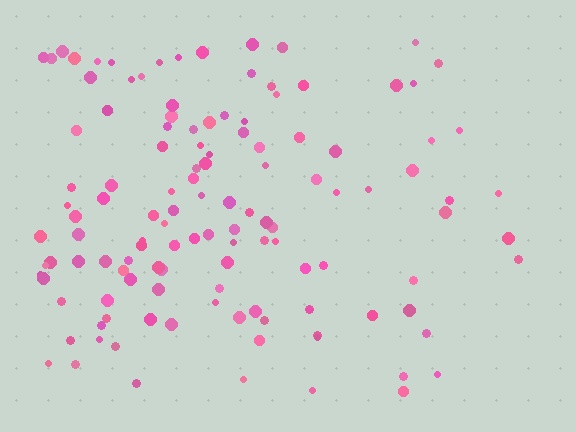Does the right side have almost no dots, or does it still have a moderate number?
Still a moderate number, just noticeably fewer than the left.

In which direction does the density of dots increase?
From right to left, with the left side densest.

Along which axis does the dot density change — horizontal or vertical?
Horizontal.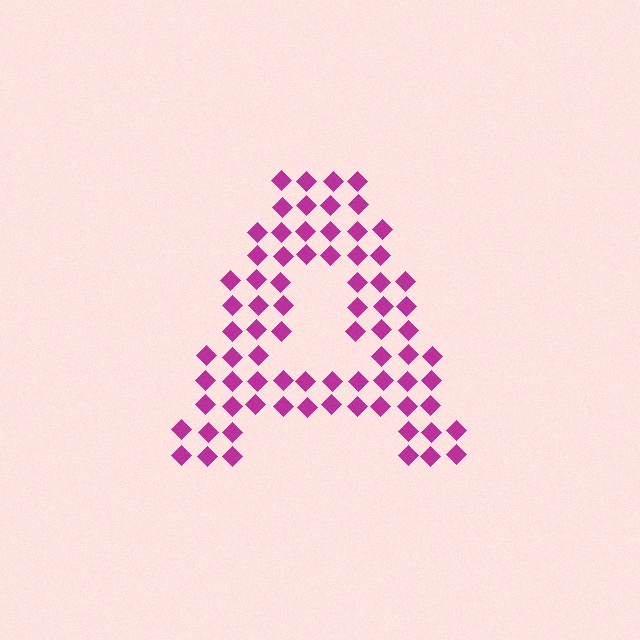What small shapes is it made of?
It is made of small diamonds.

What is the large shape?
The large shape is the letter A.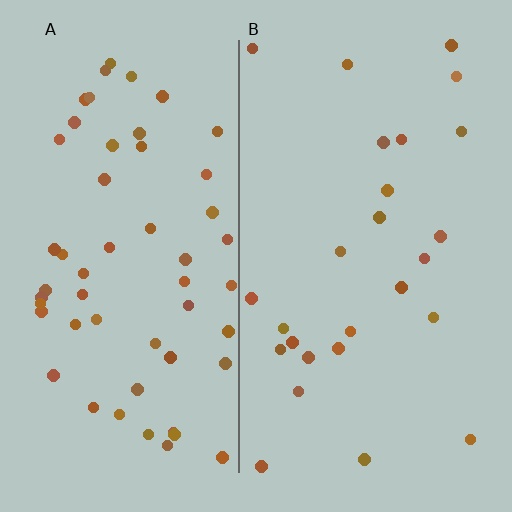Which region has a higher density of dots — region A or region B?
A (the left).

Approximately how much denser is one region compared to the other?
Approximately 2.1× — region A over region B.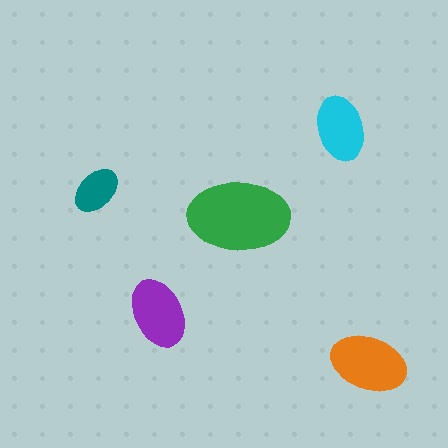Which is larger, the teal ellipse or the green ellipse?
The green one.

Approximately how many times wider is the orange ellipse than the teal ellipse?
About 1.5 times wider.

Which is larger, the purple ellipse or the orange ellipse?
The orange one.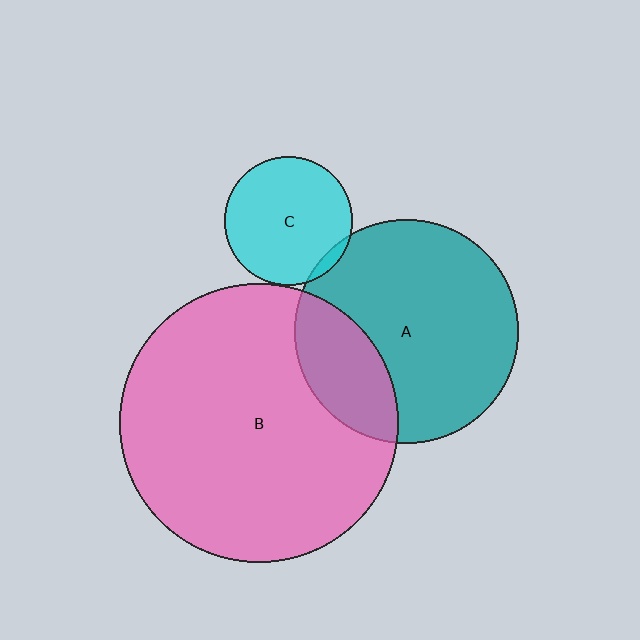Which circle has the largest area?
Circle B (pink).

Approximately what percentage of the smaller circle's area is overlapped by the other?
Approximately 5%.